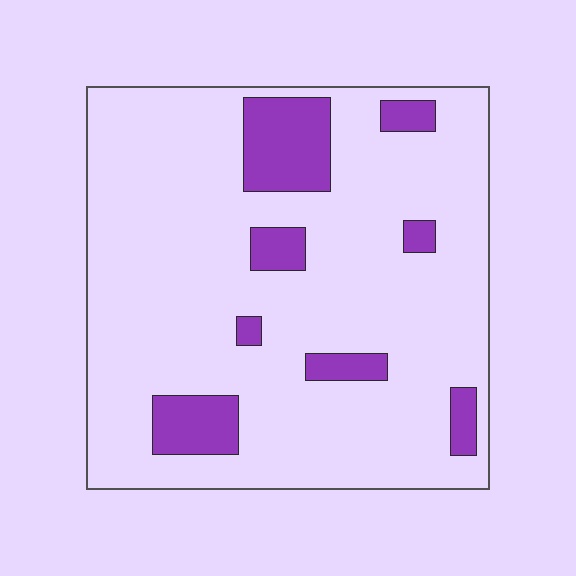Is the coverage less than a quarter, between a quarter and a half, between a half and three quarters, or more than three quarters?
Less than a quarter.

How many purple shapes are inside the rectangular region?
8.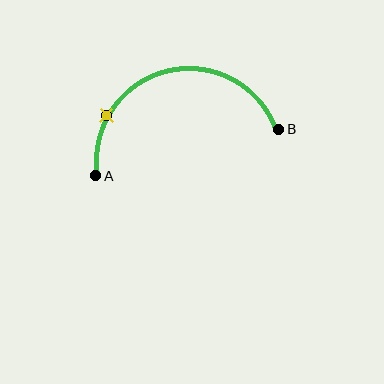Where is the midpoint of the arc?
The arc midpoint is the point on the curve farthest from the straight line joining A and B. It sits above that line.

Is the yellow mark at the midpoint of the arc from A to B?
No. The yellow mark lies on the arc but is closer to endpoint A. The arc midpoint would be at the point on the curve equidistant along the arc from both A and B.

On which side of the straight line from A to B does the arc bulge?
The arc bulges above the straight line connecting A and B.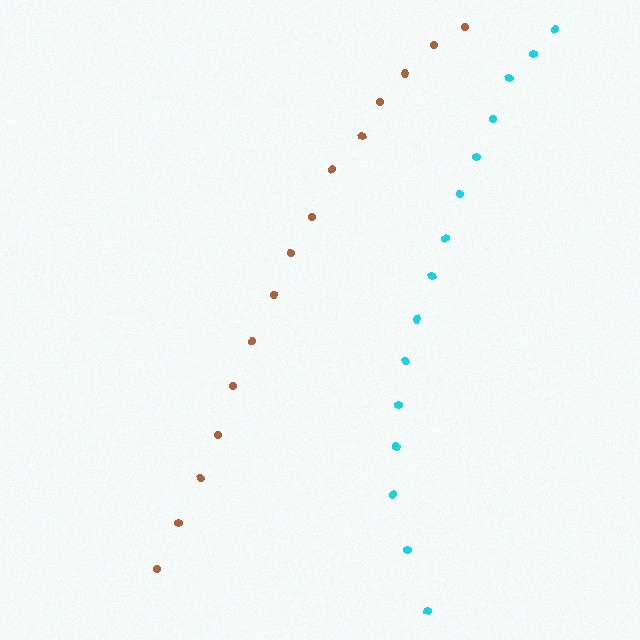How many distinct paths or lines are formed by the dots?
There are 2 distinct paths.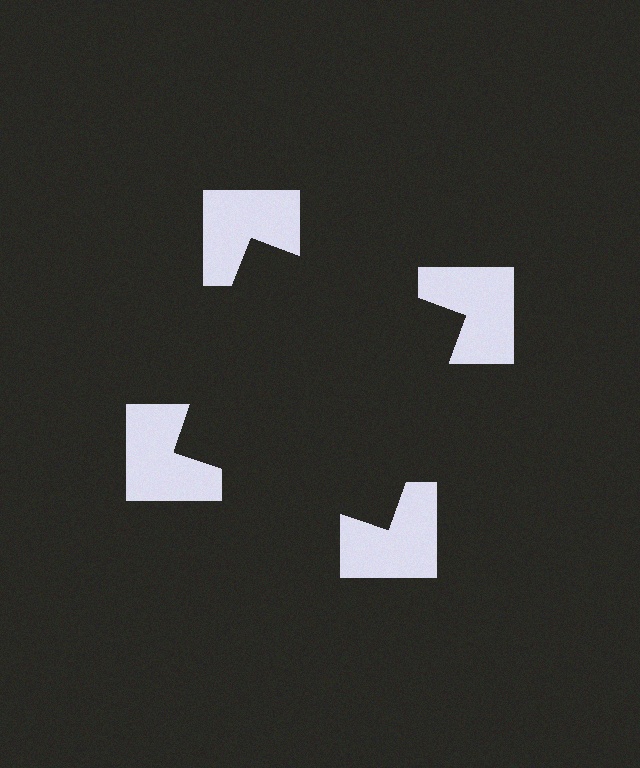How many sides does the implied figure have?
4 sides.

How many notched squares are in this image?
There are 4 — one at each vertex of the illusory square.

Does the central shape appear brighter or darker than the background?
It typically appears slightly darker than the background, even though no actual brightness change is drawn.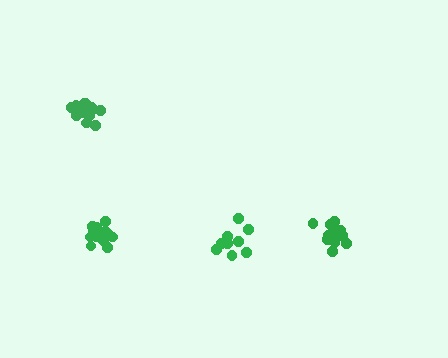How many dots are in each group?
Group 1: 15 dots, Group 2: 13 dots, Group 3: 9 dots, Group 4: 13 dots (50 total).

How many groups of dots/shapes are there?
There are 4 groups.